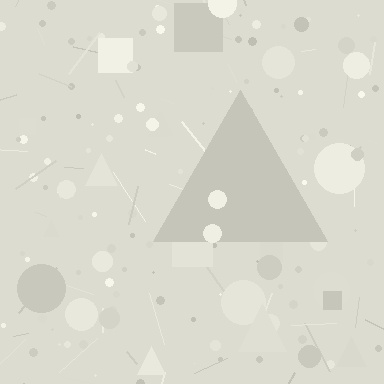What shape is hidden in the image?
A triangle is hidden in the image.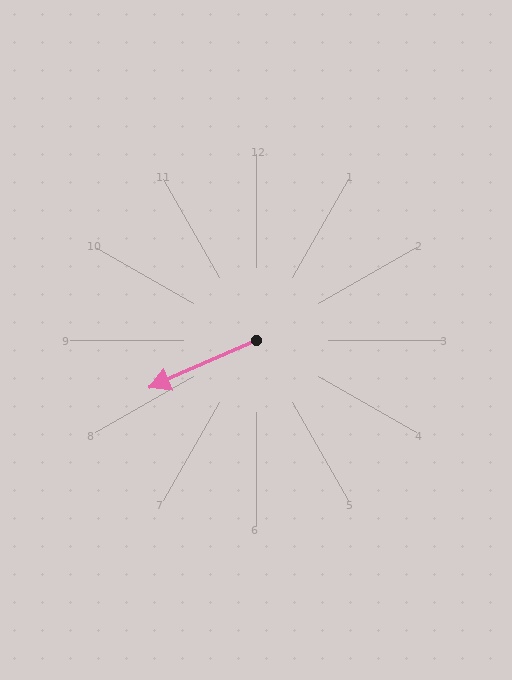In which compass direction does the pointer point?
Southwest.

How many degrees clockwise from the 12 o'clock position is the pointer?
Approximately 246 degrees.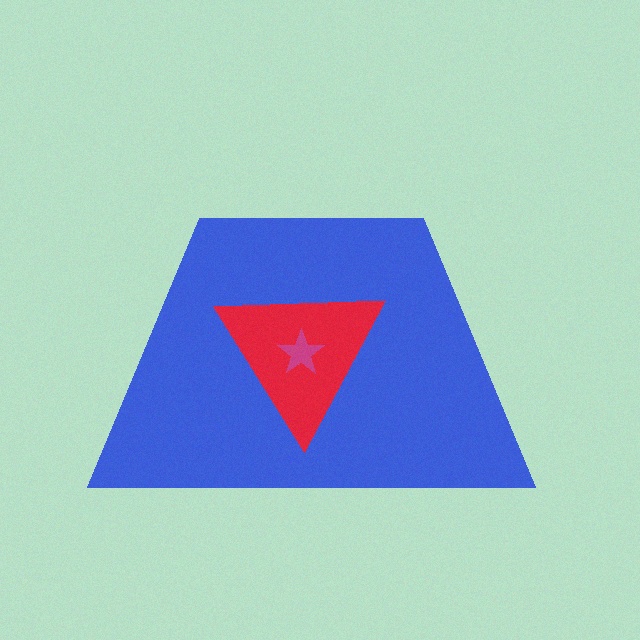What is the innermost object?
The magenta star.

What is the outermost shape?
The blue trapezoid.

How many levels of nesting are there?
3.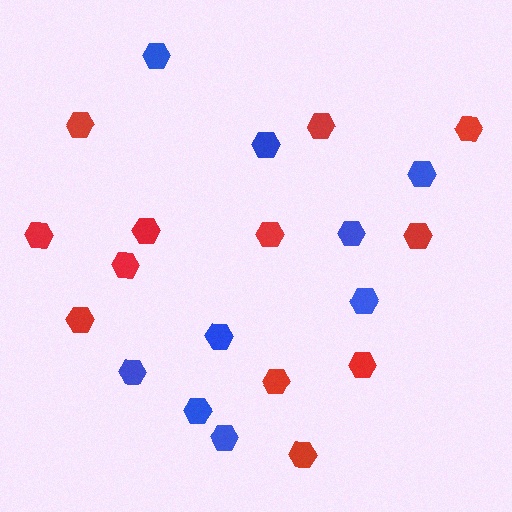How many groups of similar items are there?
There are 2 groups: one group of red hexagons (12) and one group of blue hexagons (9).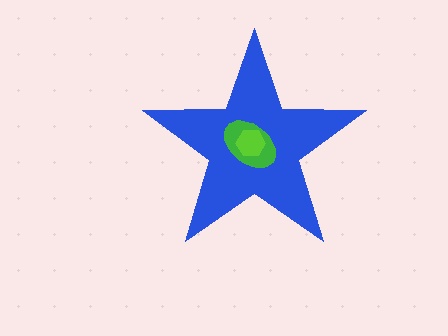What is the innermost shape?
The lime hexagon.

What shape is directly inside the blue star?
The green ellipse.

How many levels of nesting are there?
3.